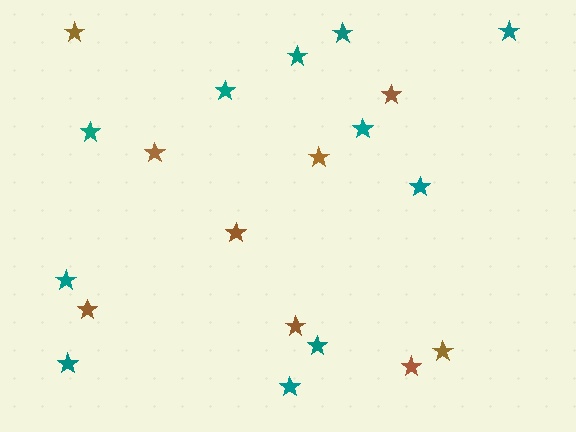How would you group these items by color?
There are 2 groups: one group of teal stars (11) and one group of brown stars (9).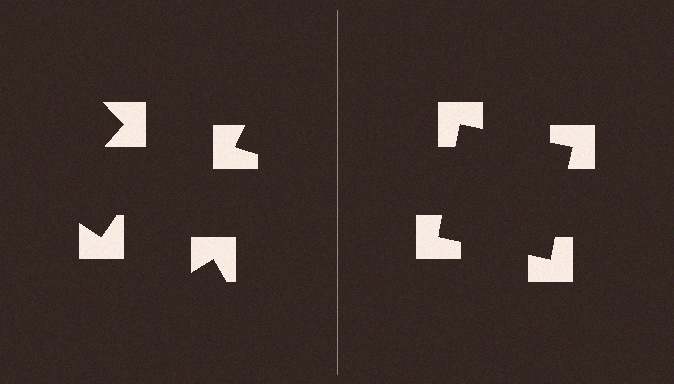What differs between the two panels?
The notched squares are positioned identically on both sides; only the wedge orientations differ. On the right they align to a square; on the left they are misaligned.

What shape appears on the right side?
An illusory square.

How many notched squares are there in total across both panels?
8 — 4 on each side.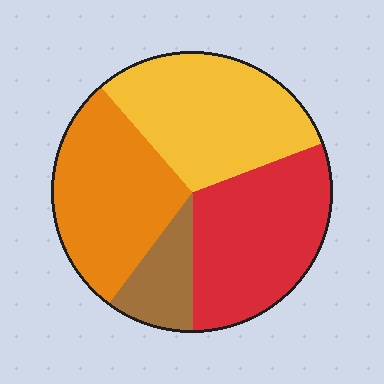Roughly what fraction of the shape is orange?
Orange takes up about one quarter (1/4) of the shape.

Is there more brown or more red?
Red.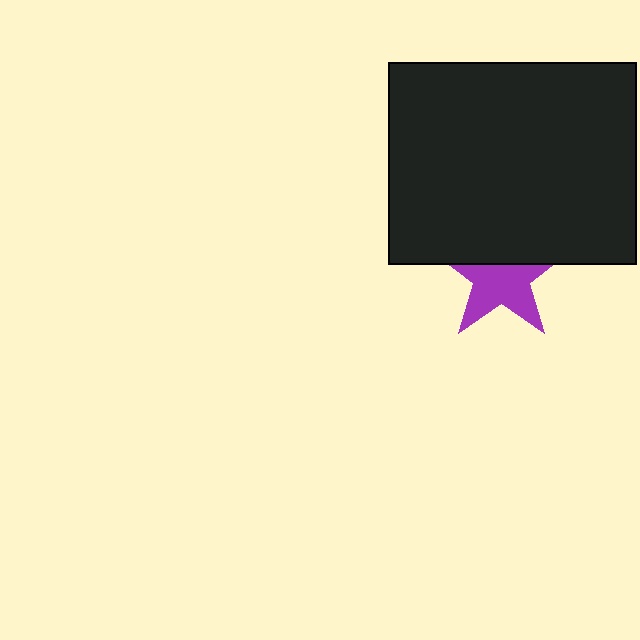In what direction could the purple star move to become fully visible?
The purple star could move down. That would shift it out from behind the black rectangle entirely.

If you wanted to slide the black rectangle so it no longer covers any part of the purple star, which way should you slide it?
Slide it up — that is the most direct way to separate the two shapes.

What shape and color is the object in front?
The object in front is a black rectangle.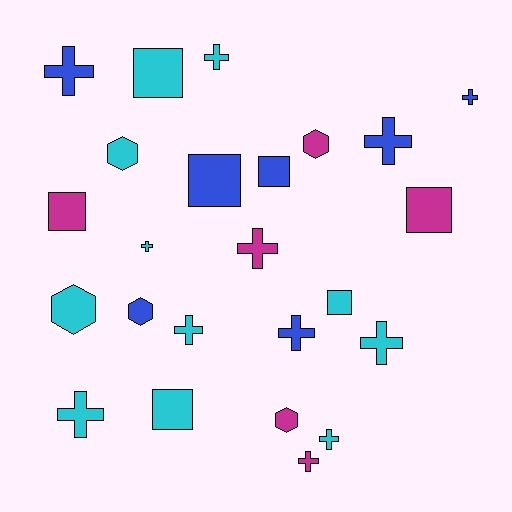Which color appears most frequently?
Cyan, with 11 objects.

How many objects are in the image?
There are 24 objects.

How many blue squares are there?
There are 2 blue squares.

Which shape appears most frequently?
Cross, with 12 objects.